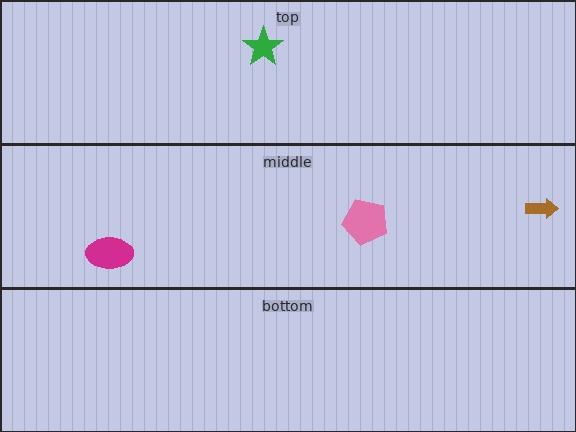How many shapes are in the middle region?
3.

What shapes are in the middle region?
The brown arrow, the magenta ellipse, the pink pentagon.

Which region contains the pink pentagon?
The middle region.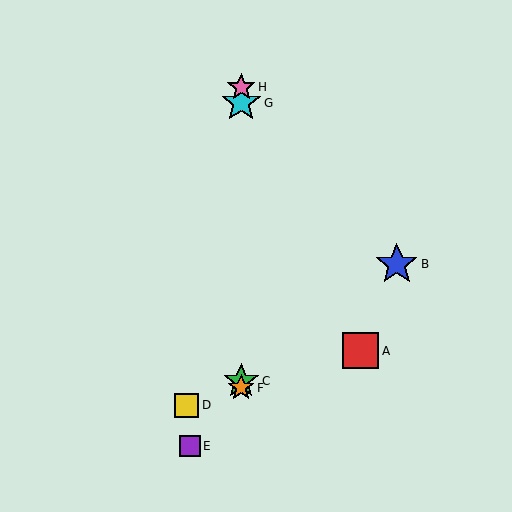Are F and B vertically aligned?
No, F is at x≈241 and B is at x≈397.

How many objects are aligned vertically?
4 objects (C, F, G, H) are aligned vertically.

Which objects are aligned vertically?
Objects C, F, G, H are aligned vertically.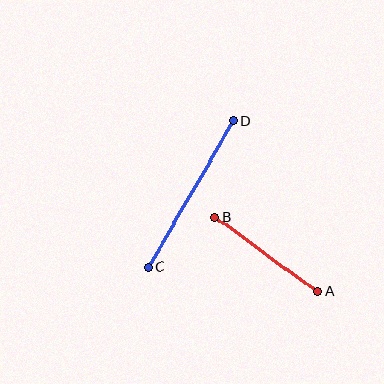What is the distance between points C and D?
The distance is approximately 169 pixels.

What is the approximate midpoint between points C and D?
The midpoint is at approximately (191, 194) pixels.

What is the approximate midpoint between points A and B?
The midpoint is at approximately (266, 254) pixels.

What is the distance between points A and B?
The distance is approximately 126 pixels.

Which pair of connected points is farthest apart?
Points C and D are farthest apart.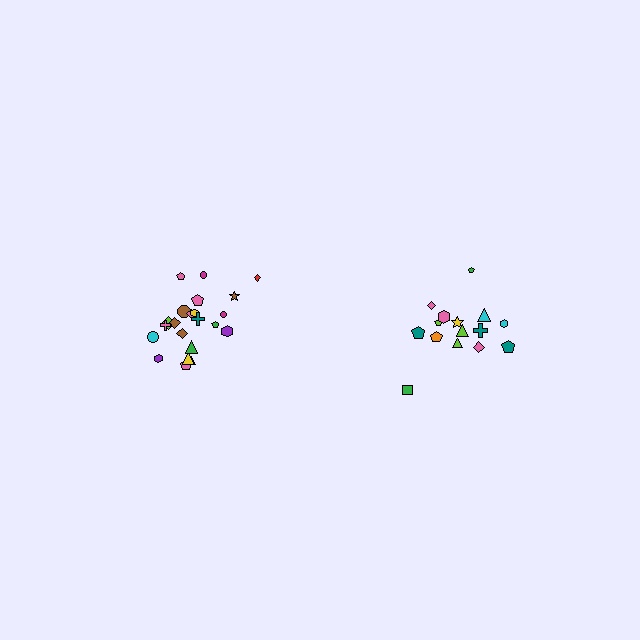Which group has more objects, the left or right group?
The left group.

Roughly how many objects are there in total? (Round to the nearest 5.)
Roughly 35 objects in total.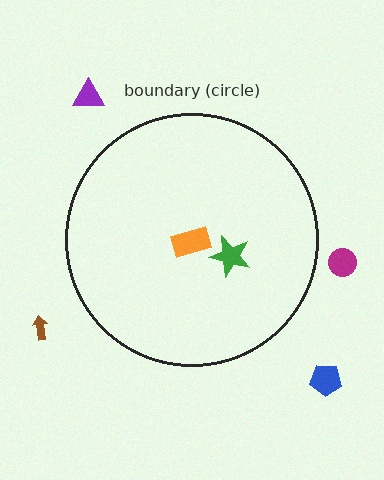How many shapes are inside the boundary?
2 inside, 4 outside.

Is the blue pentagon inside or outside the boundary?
Outside.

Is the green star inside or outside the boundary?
Inside.